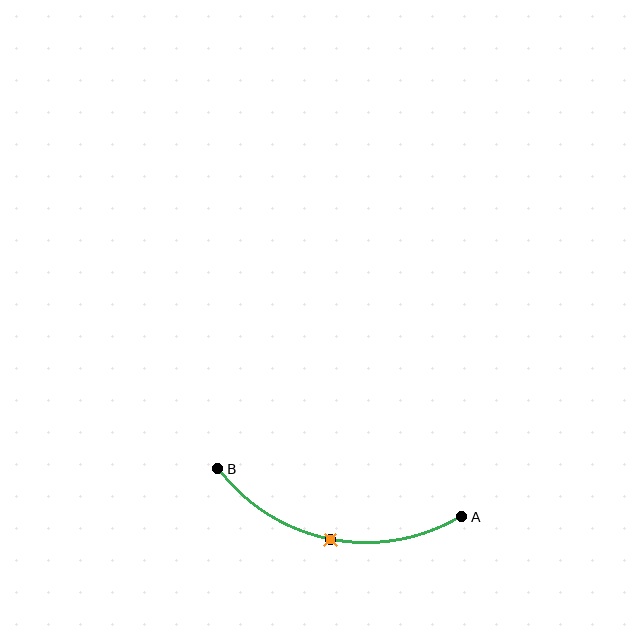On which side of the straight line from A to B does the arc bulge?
The arc bulges below the straight line connecting A and B.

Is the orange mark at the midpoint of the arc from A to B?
Yes. The orange mark lies on the arc at equal arc-length from both A and B — it is the arc midpoint.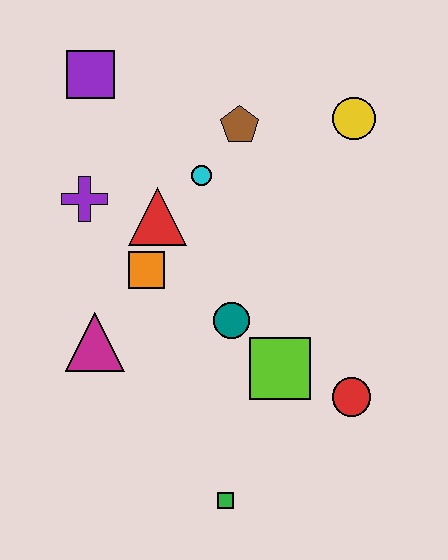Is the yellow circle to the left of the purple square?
No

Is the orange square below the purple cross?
Yes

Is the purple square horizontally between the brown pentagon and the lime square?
No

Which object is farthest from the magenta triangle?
The yellow circle is farthest from the magenta triangle.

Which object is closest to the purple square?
The purple cross is closest to the purple square.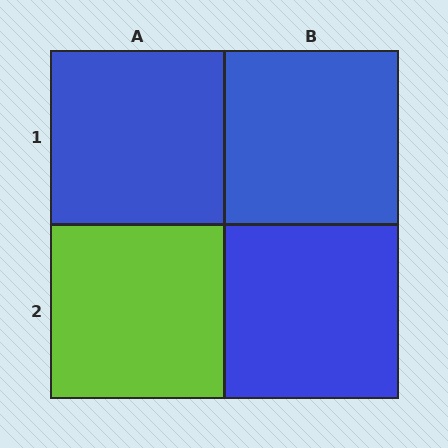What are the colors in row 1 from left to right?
Blue, blue.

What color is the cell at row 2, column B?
Blue.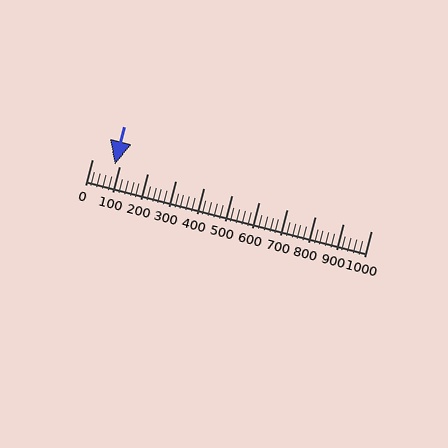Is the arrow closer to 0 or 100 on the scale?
The arrow is closer to 100.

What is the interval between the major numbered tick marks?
The major tick marks are spaced 100 units apart.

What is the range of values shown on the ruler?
The ruler shows values from 0 to 1000.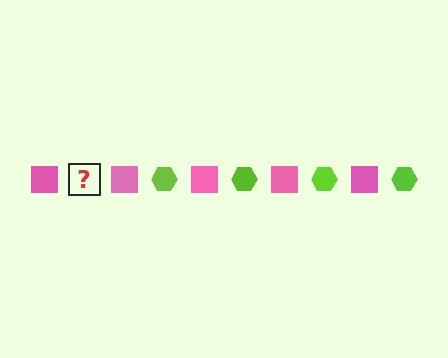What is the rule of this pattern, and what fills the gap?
The rule is that the pattern alternates between pink square and lime hexagon. The gap should be filled with a lime hexagon.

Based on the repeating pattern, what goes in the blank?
The blank should be a lime hexagon.